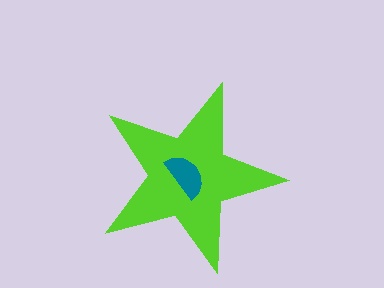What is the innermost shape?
The teal semicircle.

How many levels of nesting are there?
2.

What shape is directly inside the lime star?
The teal semicircle.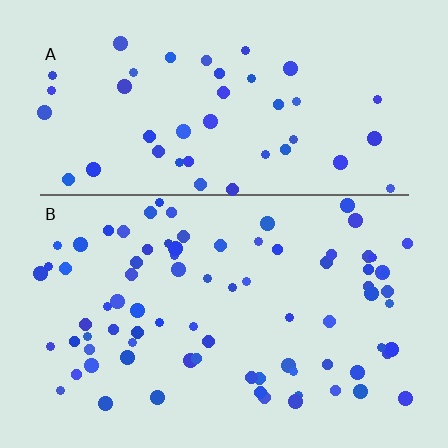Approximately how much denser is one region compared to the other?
Approximately 1.8× — region B over region A.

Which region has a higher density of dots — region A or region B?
B (the bottom).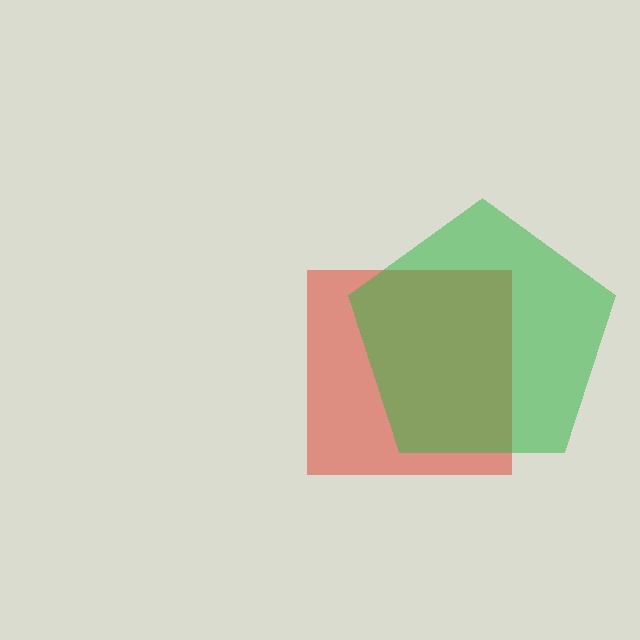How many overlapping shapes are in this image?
There are 2 overlapping shapes in the image.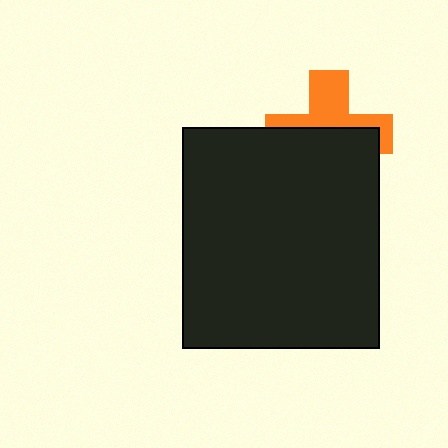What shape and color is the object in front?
The object in front is a black rectangle.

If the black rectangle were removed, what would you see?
You would see the complete orange cross.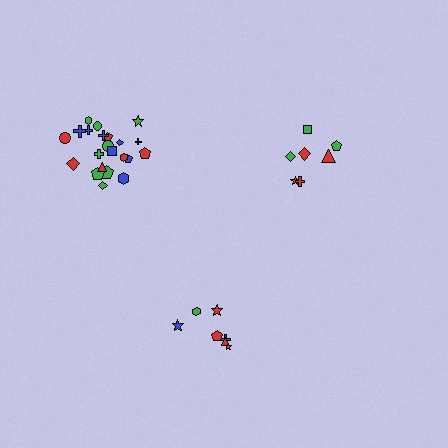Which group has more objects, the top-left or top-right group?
The top-left group.